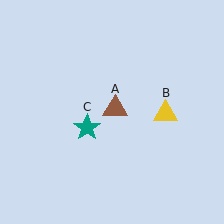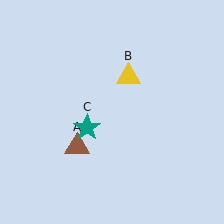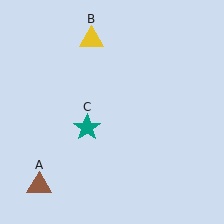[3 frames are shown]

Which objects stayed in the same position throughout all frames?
Teal star (object C) remained stationary.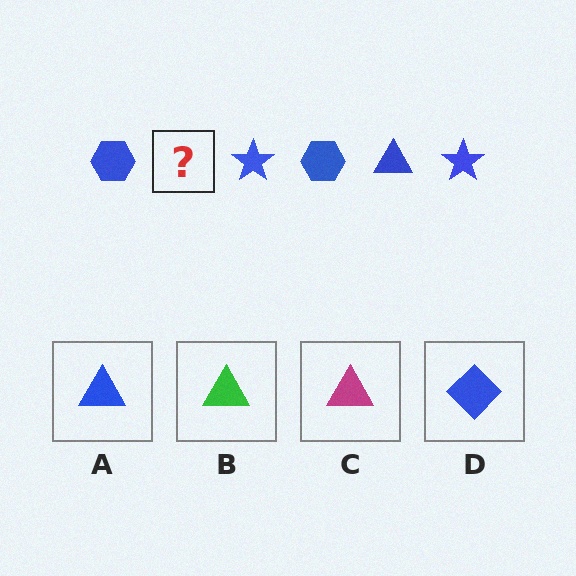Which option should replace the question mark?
Option A.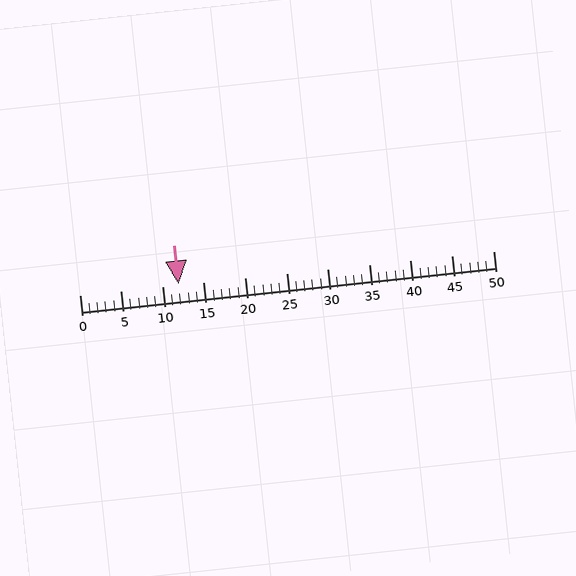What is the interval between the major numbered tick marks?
The major tick marks are spaced 5 units apart.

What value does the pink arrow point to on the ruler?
The pink arrow points to approximately 12.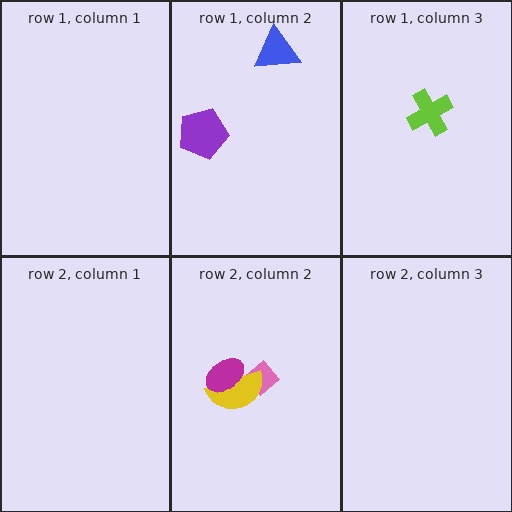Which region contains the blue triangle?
The row 1, column 2 region.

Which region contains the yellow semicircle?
The row 2, column 2 region.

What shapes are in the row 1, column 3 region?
The lime cross.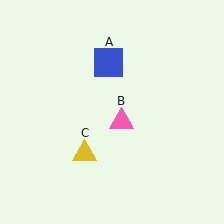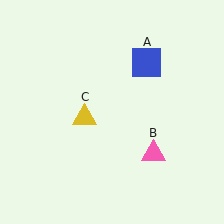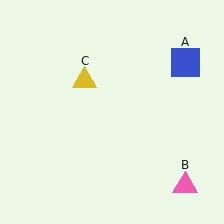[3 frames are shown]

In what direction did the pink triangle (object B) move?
The pink triangle (object B) moved down and to the right.